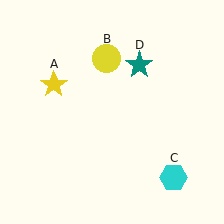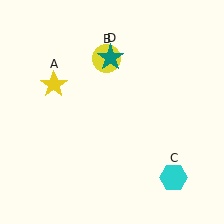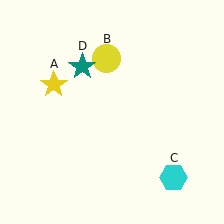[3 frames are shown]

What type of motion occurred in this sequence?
The teal star (object D) rotated counterclockwise around the center of the scene.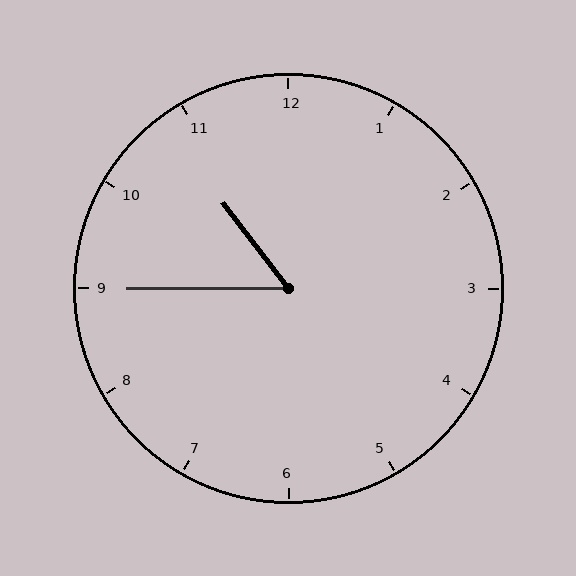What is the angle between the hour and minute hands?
Approximately 52 degrees.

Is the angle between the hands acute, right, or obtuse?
It is acute.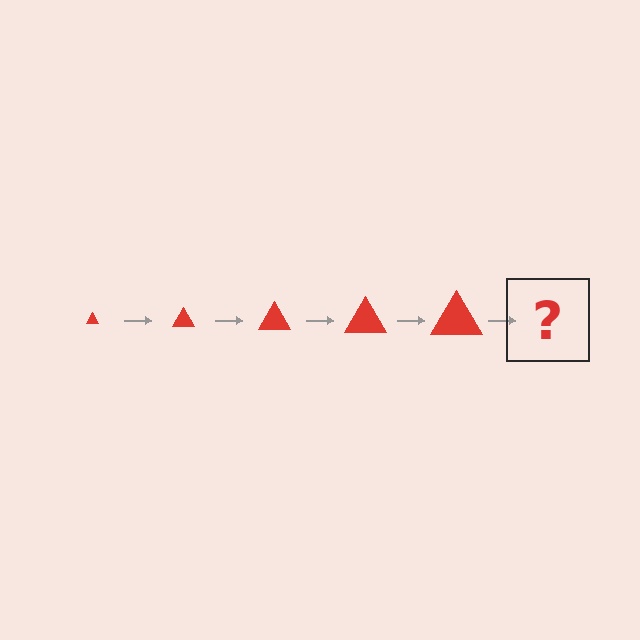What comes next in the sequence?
The next element should be a red triangle, larger than the previous one.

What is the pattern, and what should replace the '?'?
The pattern is that the triangle gets progressively larger each step. The '?' should be a red triangle, larger than the previous one.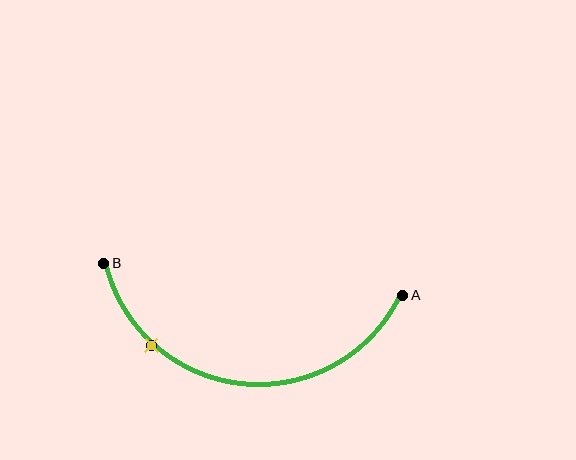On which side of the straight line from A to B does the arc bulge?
The arc bulges below the straight line connecting A and B.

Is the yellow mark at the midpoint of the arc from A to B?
No. The yellow mark lies on the arc but is closer to endpoint B. The arc midpoint would be at the point on the curve equidistant along the arc from both A and B.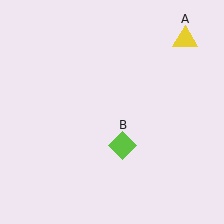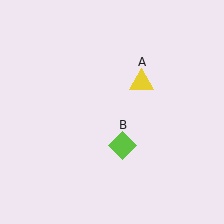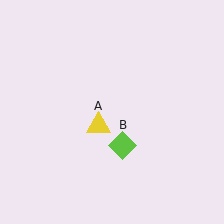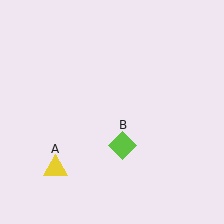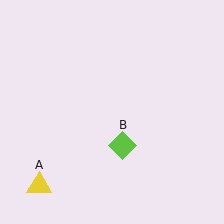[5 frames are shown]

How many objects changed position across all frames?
1 object changed position: yellow triangle (object A).